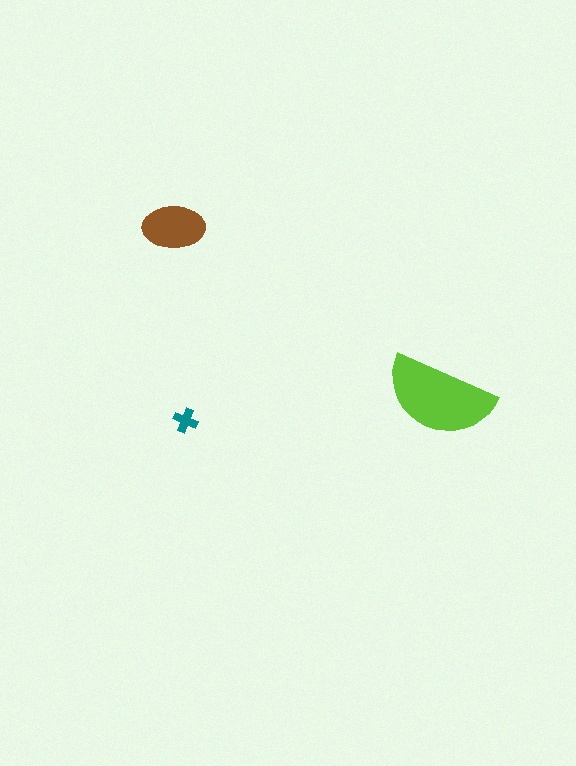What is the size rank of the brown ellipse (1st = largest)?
2nd.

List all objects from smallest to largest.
The teal cross, the brown ellipse, the lime semicircle.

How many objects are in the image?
There are 3 objects in the image.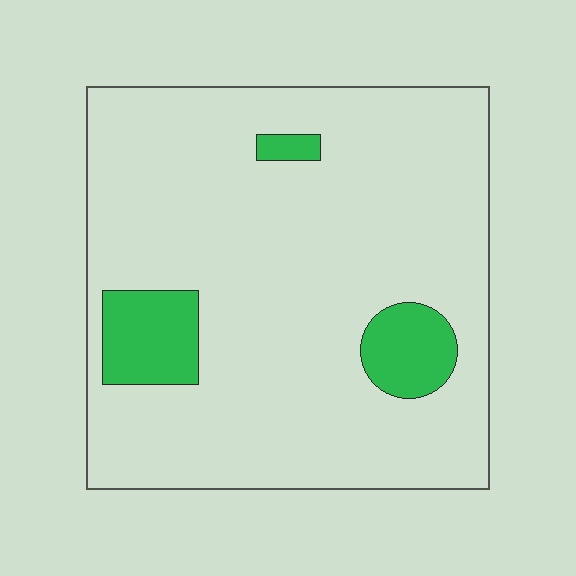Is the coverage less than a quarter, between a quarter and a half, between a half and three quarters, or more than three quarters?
Less than a quarter.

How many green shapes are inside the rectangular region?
3.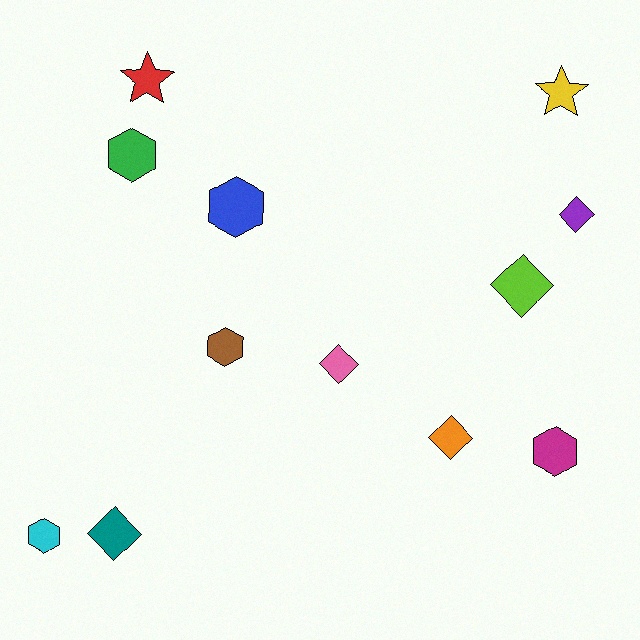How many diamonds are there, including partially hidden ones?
There are 5 diamonds.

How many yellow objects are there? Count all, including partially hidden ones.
There is 1 yellow object.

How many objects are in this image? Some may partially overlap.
There are 12 objects.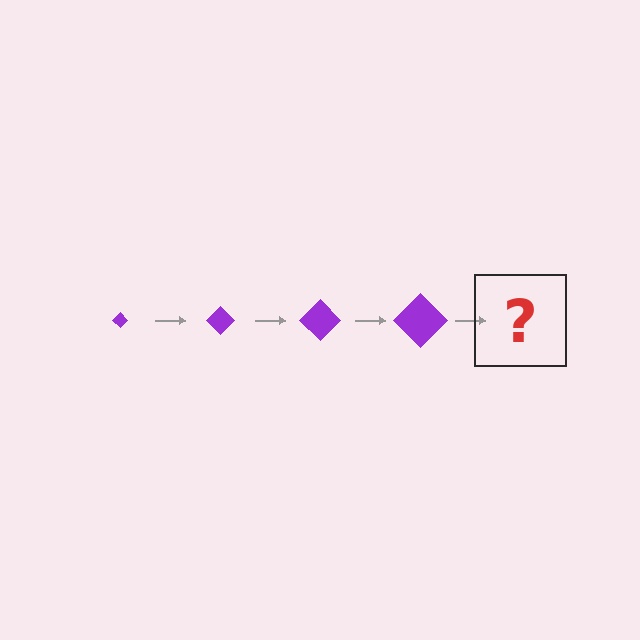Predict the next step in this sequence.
The next step is a purple diamond, larger than the previous one.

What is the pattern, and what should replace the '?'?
The pattern is that the diamond gets progressively larger each step. The '?' should be a purple diamond, larger than the previous one.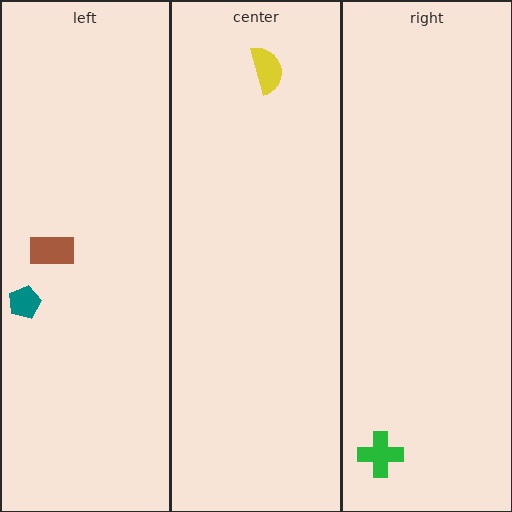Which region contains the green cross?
The right region.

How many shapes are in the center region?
1.